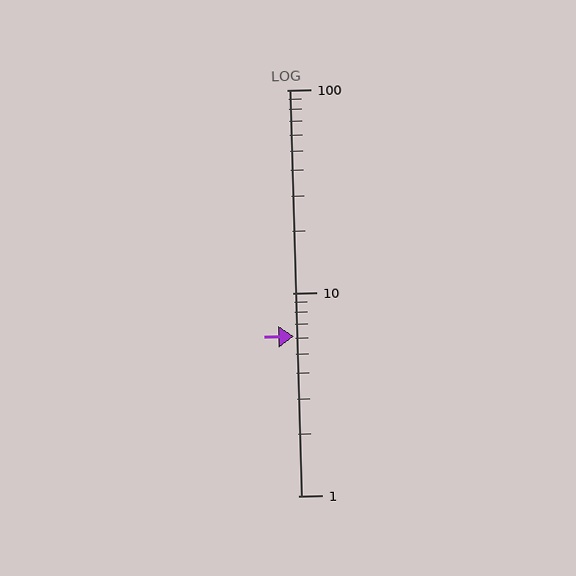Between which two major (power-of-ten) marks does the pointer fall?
The pointer is between 1 and 10.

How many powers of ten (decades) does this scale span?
The scale spans 2 decades, from 1 to 100.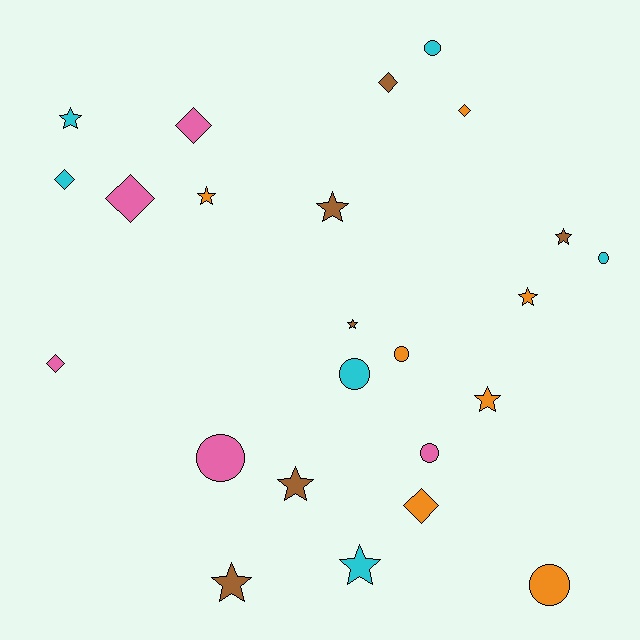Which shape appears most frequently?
Star, with 10 objects.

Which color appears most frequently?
Orange, with 7 objects.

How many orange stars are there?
There are 3 orange stars.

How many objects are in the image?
There are 24 objects.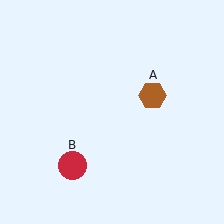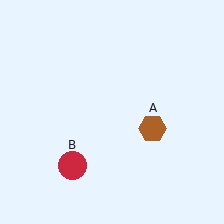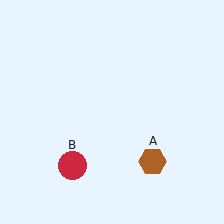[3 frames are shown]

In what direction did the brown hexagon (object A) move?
The brown hexagon (object A) moved down.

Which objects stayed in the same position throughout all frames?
Red circle (object B) remained stationary.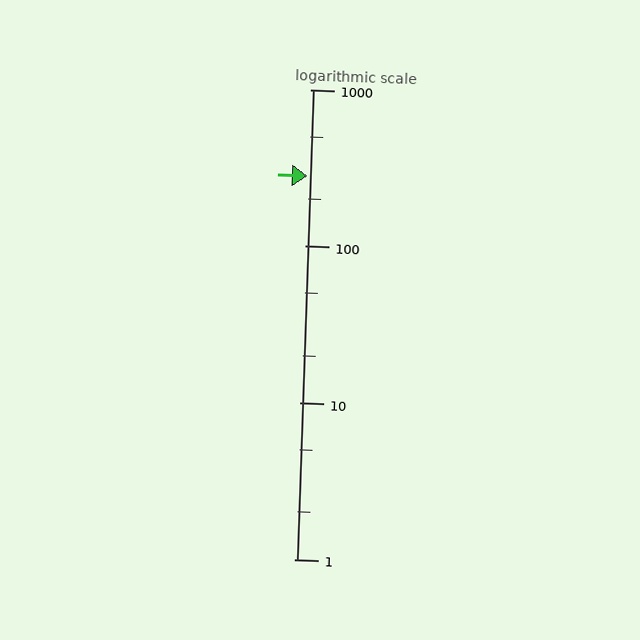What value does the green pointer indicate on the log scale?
The pointer indicates approximately 280.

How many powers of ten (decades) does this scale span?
The scale spans 3 decades, from 1 to 1000.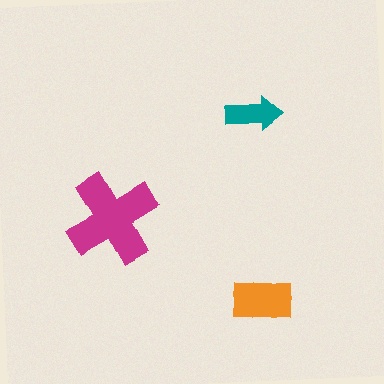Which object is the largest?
The magenta cross.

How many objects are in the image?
There are 3 objects in the image.